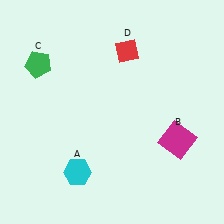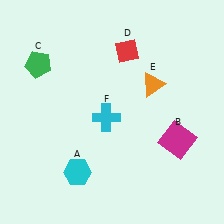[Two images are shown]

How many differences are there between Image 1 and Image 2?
There are 2 differences between the two images.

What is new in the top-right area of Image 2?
An orange triangle (E) was added in the top-right area of Image 2.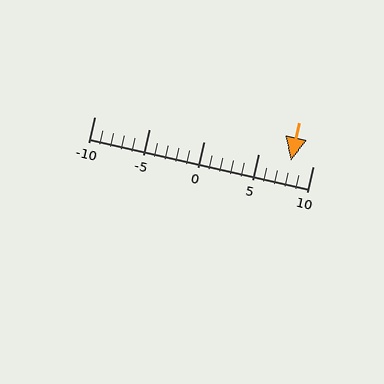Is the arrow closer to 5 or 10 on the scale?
The arrow is closer to 10.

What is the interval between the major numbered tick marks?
The major tick marks are spaced 5 units apart.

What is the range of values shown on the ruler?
The ruler shows values from -10 to 10.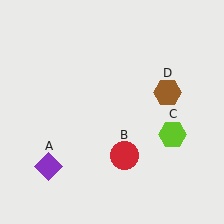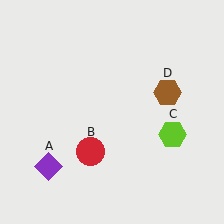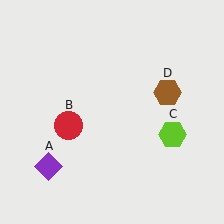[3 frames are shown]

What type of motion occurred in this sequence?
The red circle (object B) rotated clockwise around the center of the scene.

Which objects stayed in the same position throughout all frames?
Purple diamond (object A) and lime hexagon (object C) and brown hexagon (object D) remained stationary.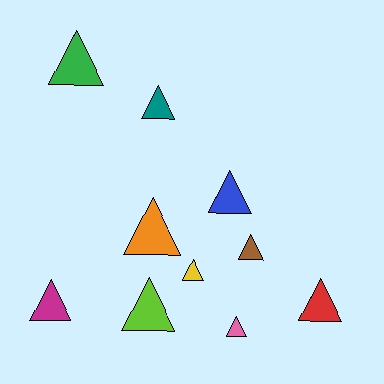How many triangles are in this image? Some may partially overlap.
There are 10 triangles.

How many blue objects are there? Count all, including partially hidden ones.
There is 1 blue object.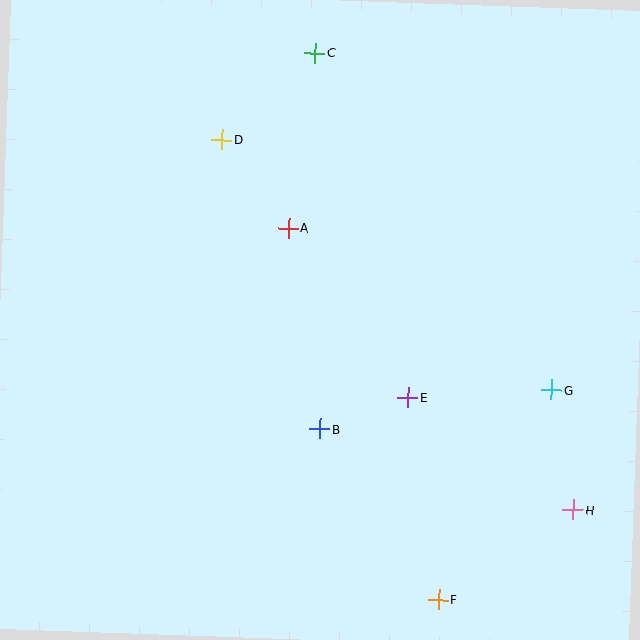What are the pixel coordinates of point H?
Point H is at (573, 510).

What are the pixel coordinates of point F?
Point F is at (438, 600).